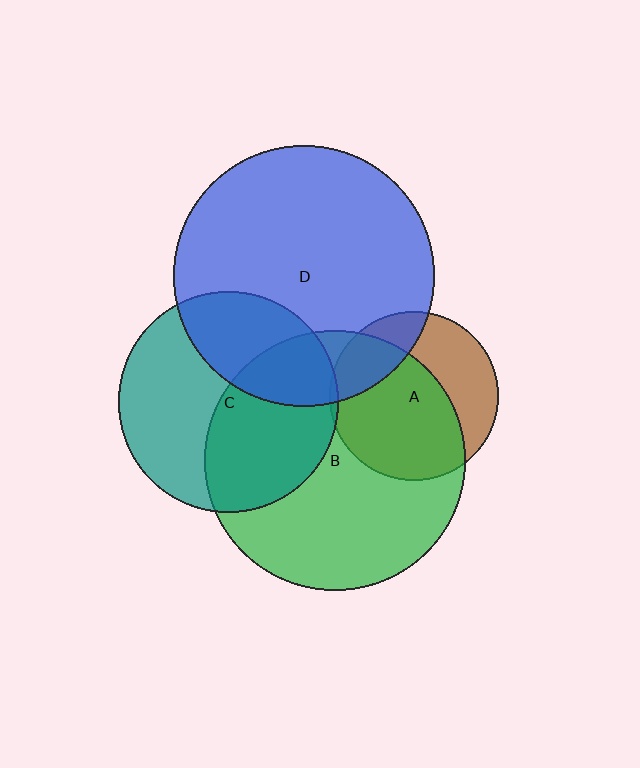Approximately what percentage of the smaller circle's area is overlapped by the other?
Approximately 35%.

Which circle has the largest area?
Circle D (blue).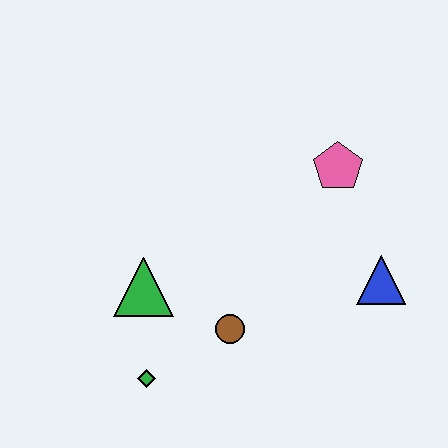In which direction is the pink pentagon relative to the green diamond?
The pink pentagon is above the green diamond.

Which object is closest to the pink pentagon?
The blue triangle is closest to the pink pentagon.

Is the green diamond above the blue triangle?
No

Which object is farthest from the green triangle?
The blue triangle is farthest from the green triangle.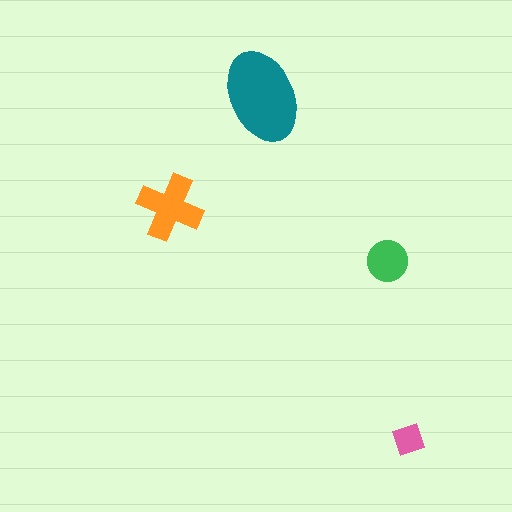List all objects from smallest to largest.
The pink square, the green circle, the orange cross, the teal ellipse.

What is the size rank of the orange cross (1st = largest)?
2nd.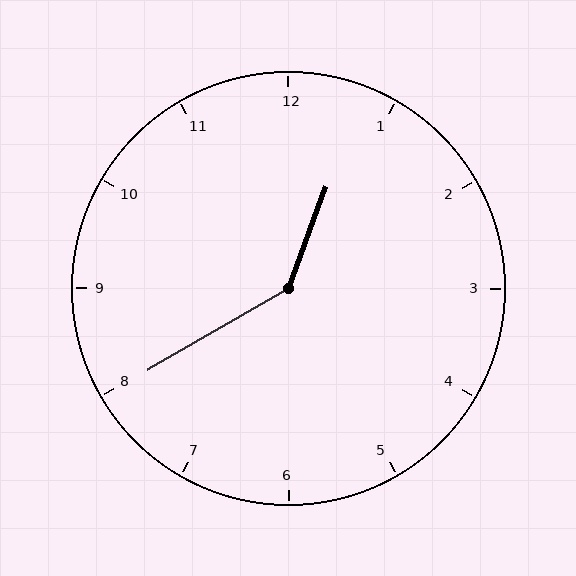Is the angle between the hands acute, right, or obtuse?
It is obtuse.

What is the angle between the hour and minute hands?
Approximately 140 degrees.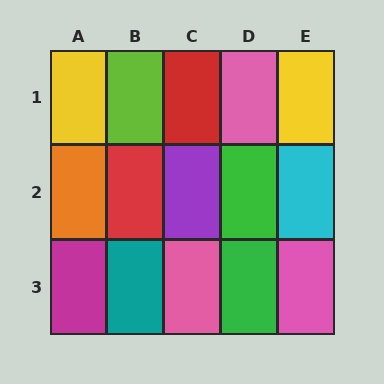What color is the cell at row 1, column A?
Yellow.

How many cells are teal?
1 cell is teal.